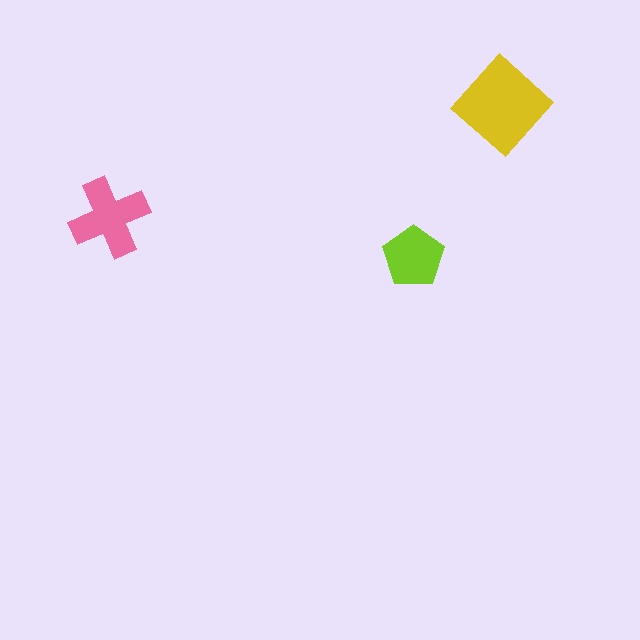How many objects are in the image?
There are 3 objects in the image.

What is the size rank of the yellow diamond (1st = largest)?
1st.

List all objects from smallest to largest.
The lime pentagon, the pink cross, the yellow diamond.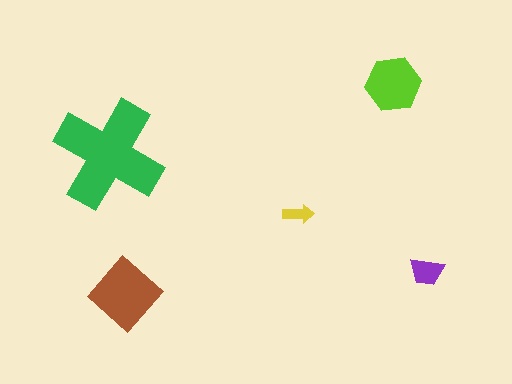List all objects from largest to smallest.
The green cross, the brown diamond, the lime hexagon, the purple trapezoid, the yellow arrow.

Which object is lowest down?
The brown diamond is bottommost.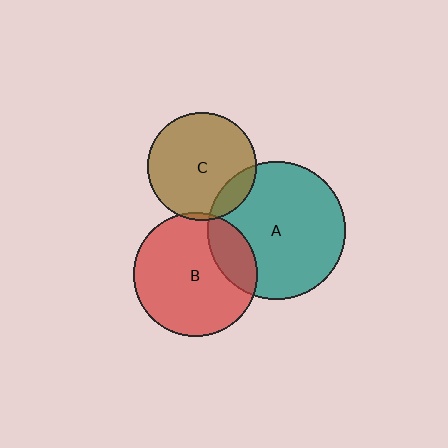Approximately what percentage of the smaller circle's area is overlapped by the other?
Approximately 20%.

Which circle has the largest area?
Circle A (teal).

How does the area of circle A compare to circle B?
Approximately 1.2 times.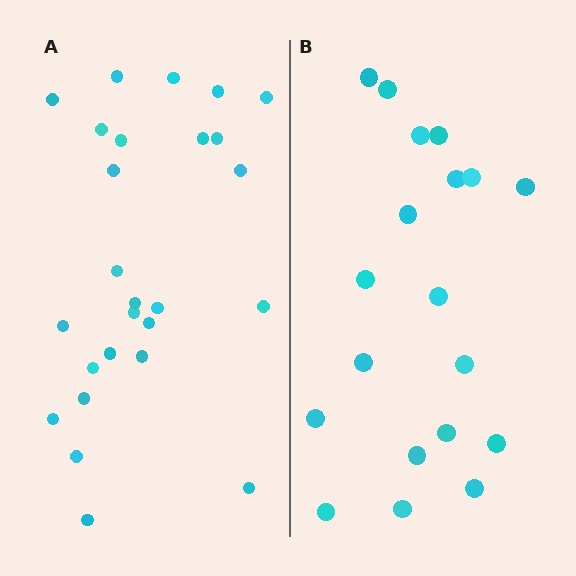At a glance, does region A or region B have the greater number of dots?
Region A (the left region) has more dots.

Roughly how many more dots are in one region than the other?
Region A has roughly 8 or so more dots than region B.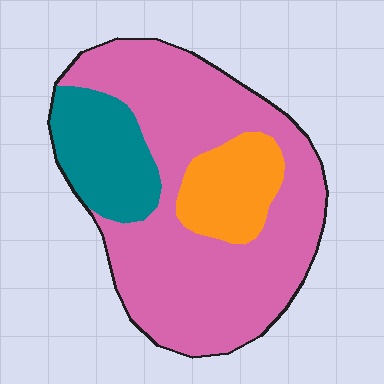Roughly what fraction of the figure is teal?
Teal covers roughly 20% of the figure.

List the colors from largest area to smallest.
From largest to smallest: pink, teal, orange.